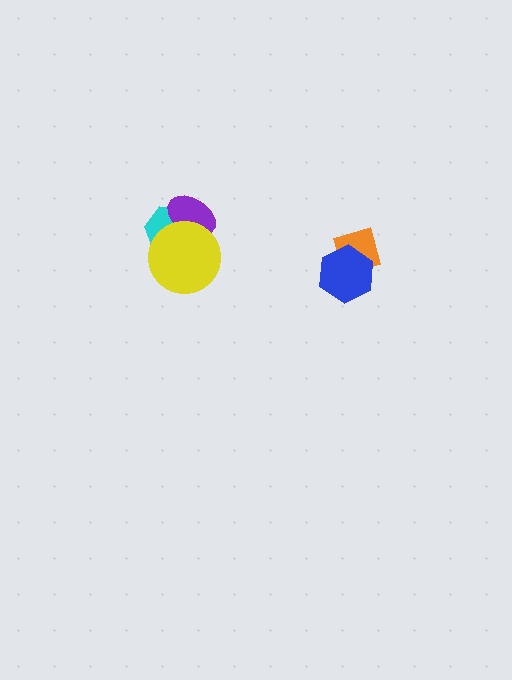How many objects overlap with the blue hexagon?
1 object overlaps with the blue hexagon.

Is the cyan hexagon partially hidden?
Yes, it is partially covered by another shape.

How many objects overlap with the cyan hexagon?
2 objects overlap with the cyan hexagon.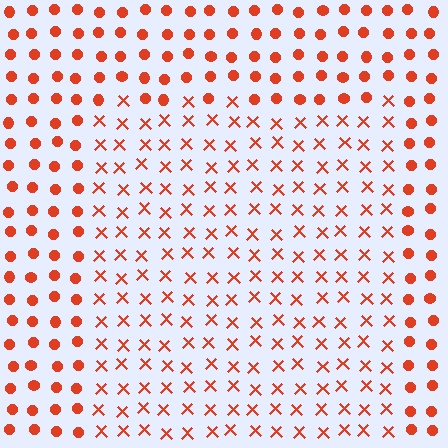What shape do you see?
I see a rectangle.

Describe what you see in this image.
The image is filled with small red elements arranged in a uniform grid. A rectangle-shaped region contains X marks, while the surrounding area contains circles. The boundary is defined purely by the change in element shape.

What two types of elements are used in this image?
The image uses X marks inside the rectangle region and circles outside it.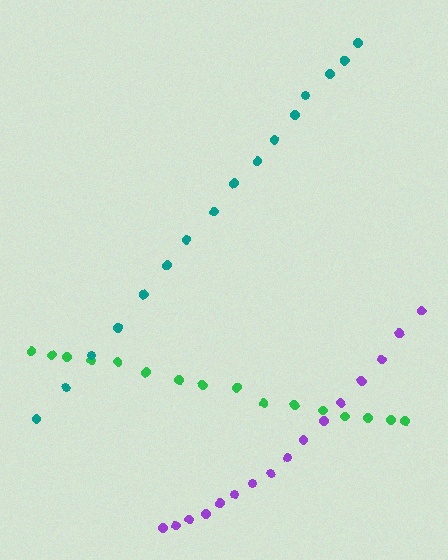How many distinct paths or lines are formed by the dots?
There are 3 distinct paths.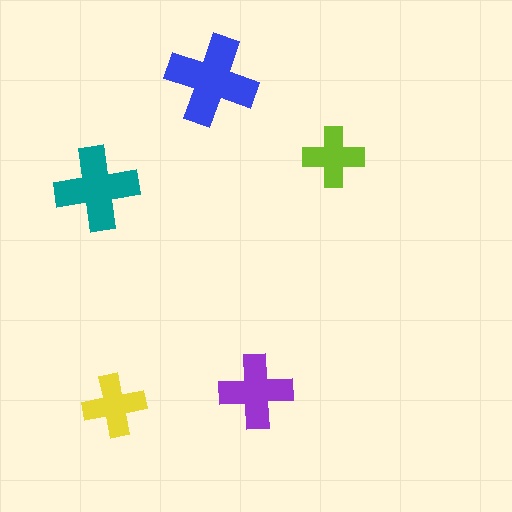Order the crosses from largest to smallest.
the blue one, the teal one, the purple one, the yellow one, the lime one.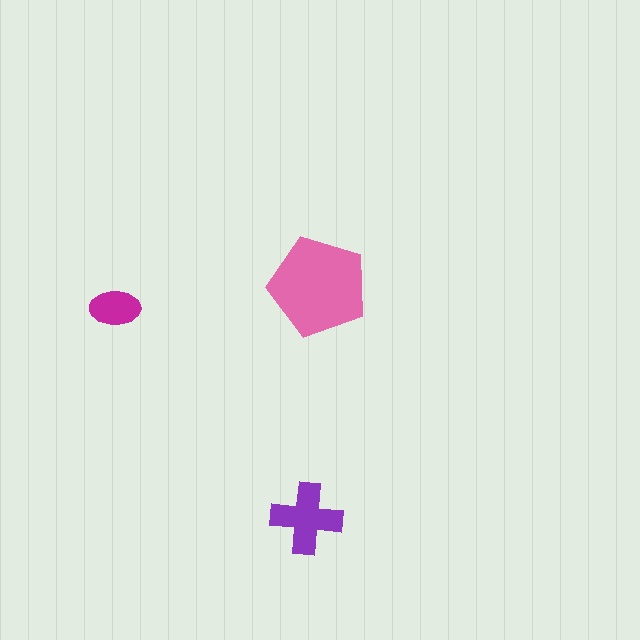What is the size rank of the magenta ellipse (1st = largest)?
3rd.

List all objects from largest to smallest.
The pink pentagon, the purple cross, the magenta ellipse.